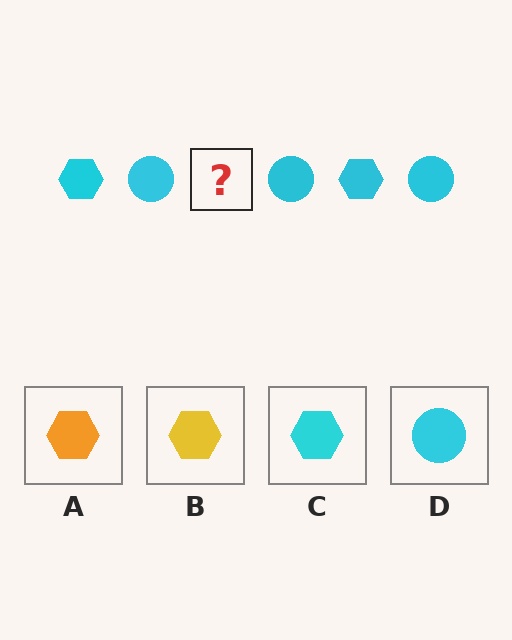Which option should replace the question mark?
Option C.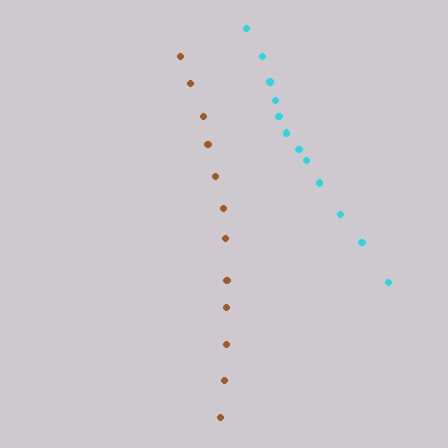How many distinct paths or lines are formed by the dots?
There are 2 distinct paths.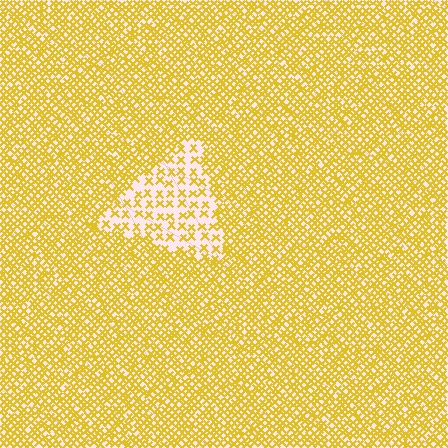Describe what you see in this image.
The image contains small yellow elements arranged at two different densities. A triangle-shaped region is visible where the elements are less densely packed than the surrounding area.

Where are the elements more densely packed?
The elements are more densely packed outside the triangle boundary.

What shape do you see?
I see a triangle.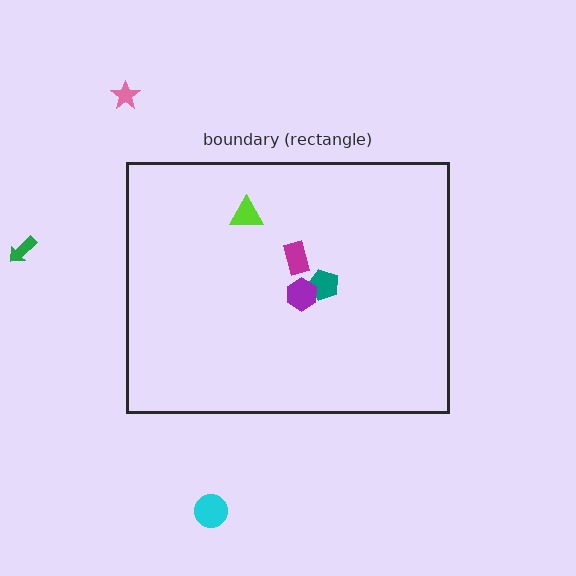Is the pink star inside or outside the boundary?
Outside.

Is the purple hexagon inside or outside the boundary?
Inside.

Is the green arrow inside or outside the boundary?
Outside.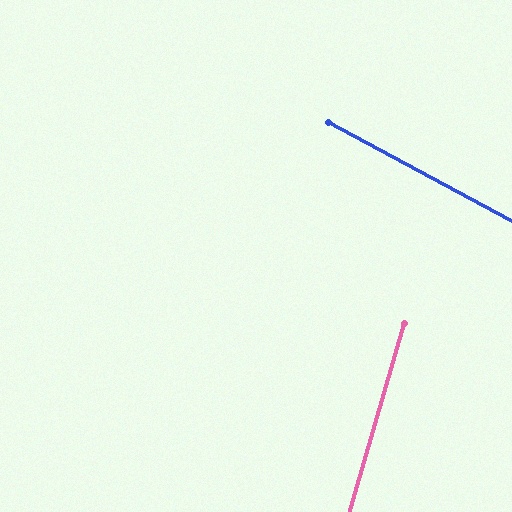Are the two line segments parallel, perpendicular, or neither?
Neither parallel nor perpendicular — they differ by about 78°.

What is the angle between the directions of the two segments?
Approximately 78 degrees.